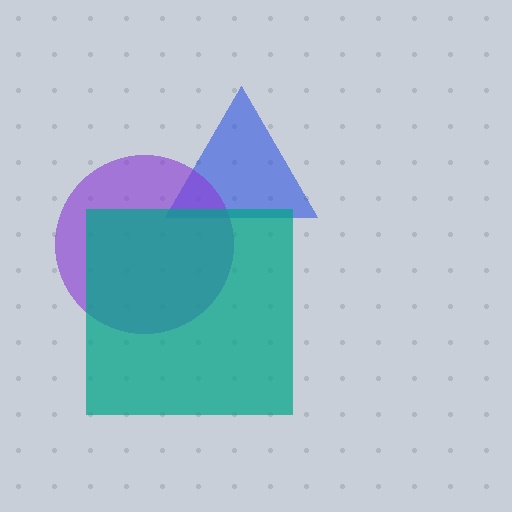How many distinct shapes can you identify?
There are 3 distinct shapes: a blue triangle, a purple circle, a teal square.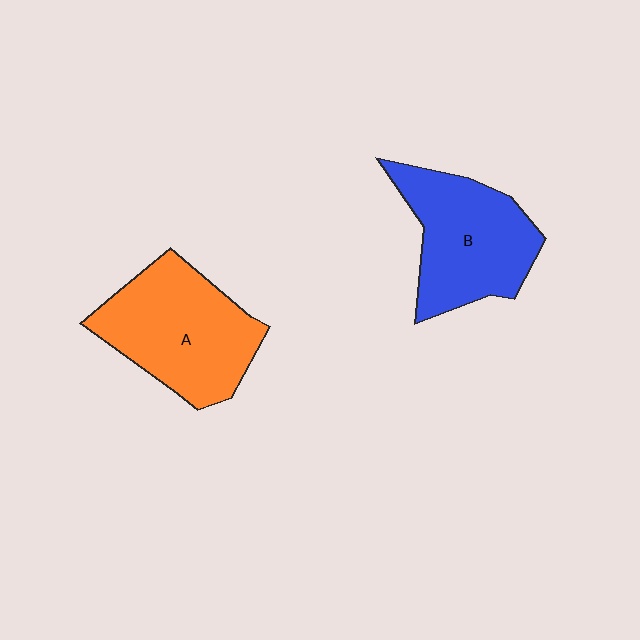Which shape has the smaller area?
Shape B (blue).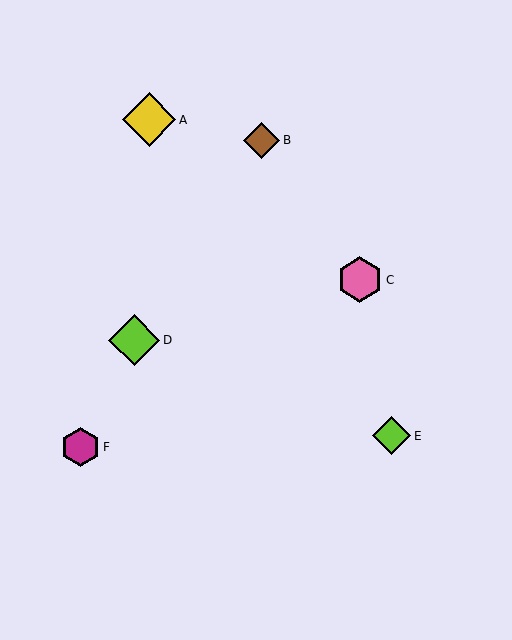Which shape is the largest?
The yellow diamond (labeled A) is the largest.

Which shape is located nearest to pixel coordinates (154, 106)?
The yellow diamond (labeled A) at (149, 120) is nearest to that location.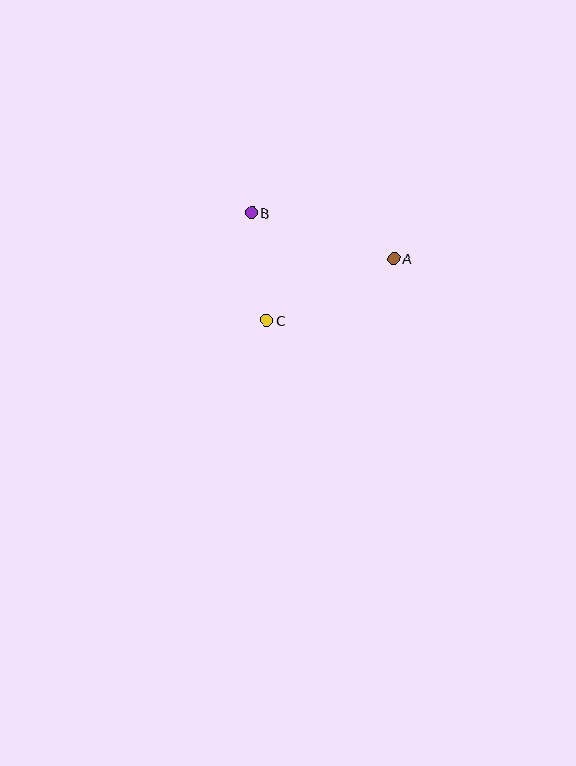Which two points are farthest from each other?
Points A and B are farthest from each other.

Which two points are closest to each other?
Points B and C are closest to each other.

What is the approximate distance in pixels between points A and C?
The distance between A and C is approximately 141 pixels.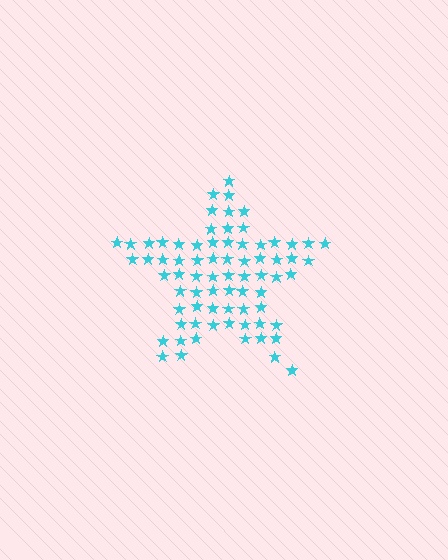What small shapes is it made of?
It is made of small stars.